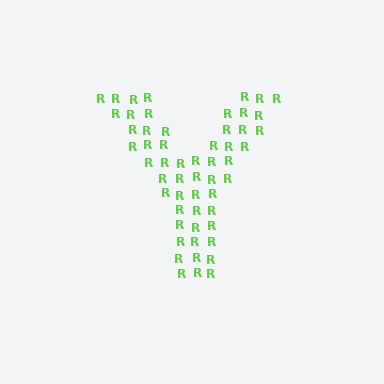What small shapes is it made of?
It is made of small letter R's.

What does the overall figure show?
The overall figure shows the letter Y.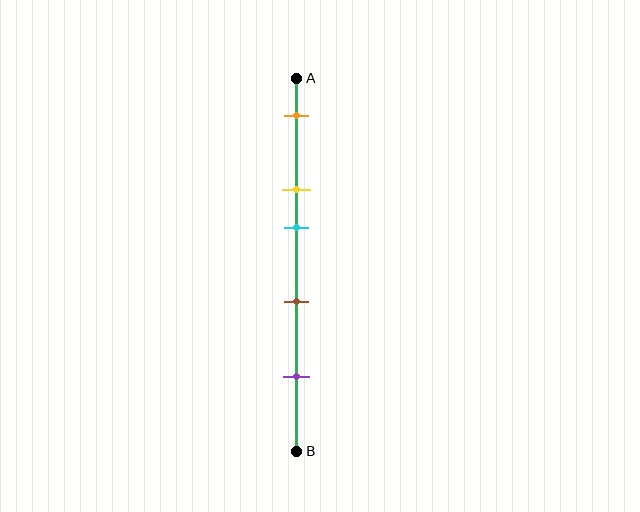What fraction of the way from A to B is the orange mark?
The orange mark is approximately 10% (0.1) of the way from A to B.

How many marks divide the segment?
There are 5 marks dividing the segment.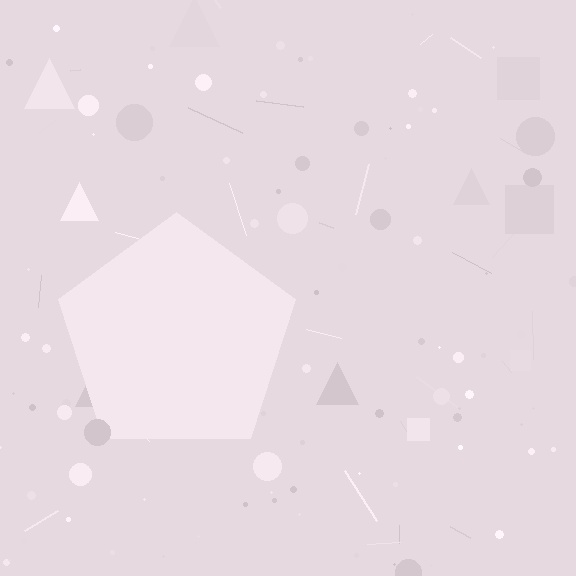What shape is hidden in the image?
A pentagon is hidden in the image.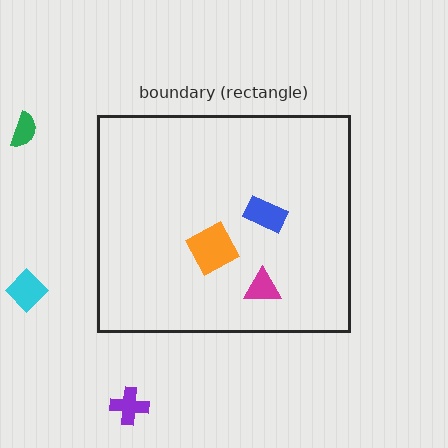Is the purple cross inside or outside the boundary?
Outside.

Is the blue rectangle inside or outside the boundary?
Inside.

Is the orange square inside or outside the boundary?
Inside.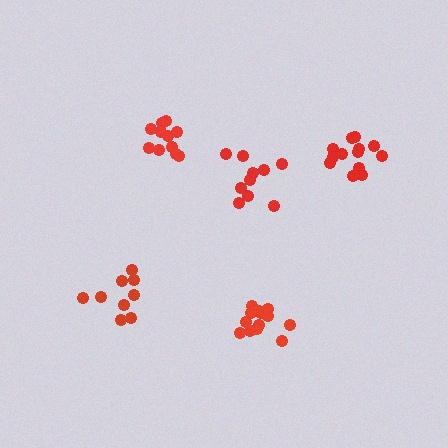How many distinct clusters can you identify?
There are 5 distinct clusters.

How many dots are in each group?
Group 1: 14 dots, Group 2: 9 dots, Group 3: 10 dots, Group 4: 11 dots, Group 5: 13 dots (57 total).